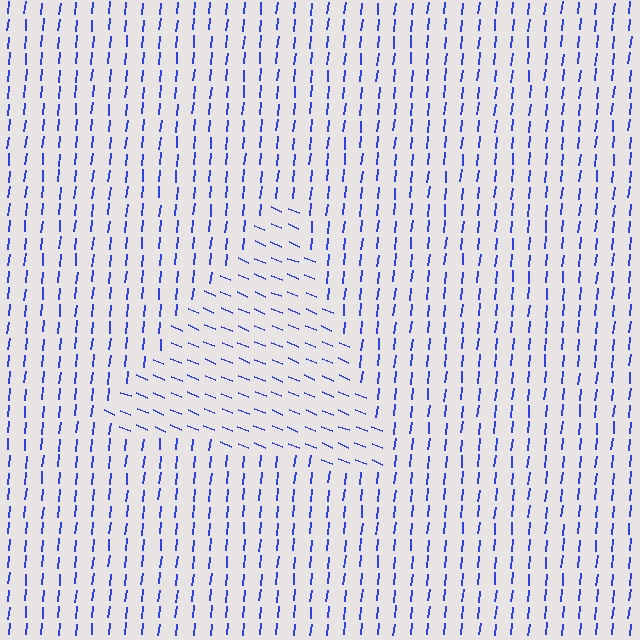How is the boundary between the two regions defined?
The boundary is defined purely by a change in line orientation (approximately 73 degrees difference). All lines are the same color and thickness.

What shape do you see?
I see a triangle.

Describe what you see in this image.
The image is filled with small blue line segments. A triangle region in the image has lines oriented differently from the surrounding lines, creating a visible texture boundary.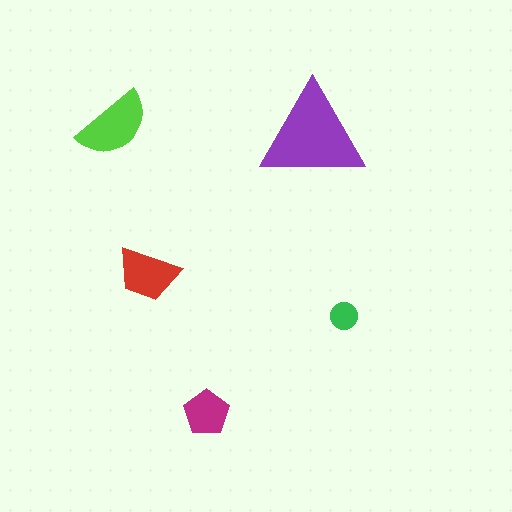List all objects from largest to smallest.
The purple triangle, the lime semicircle, the red trapezoid, the magenta pentagon, the green circle.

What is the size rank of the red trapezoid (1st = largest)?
3rd.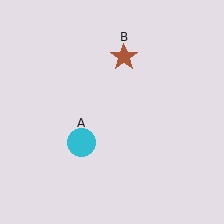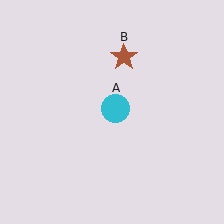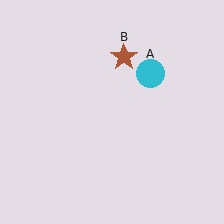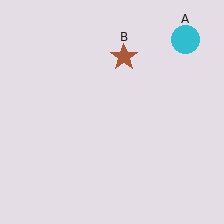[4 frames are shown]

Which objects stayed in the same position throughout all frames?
Brown star (object B) remained stationary.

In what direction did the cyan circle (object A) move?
The cyan circle (object A) moved up and to the right.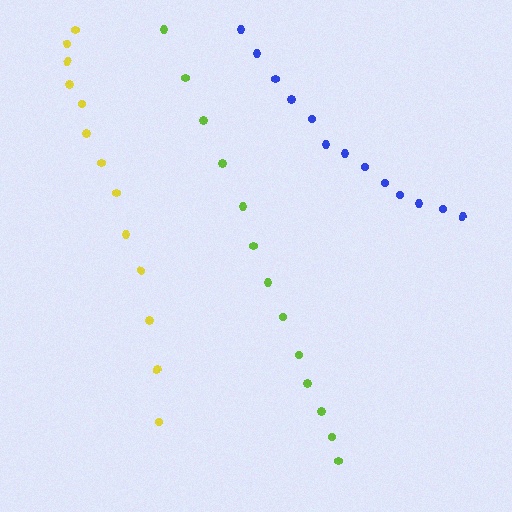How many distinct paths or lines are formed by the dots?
There are 3 distinct paths.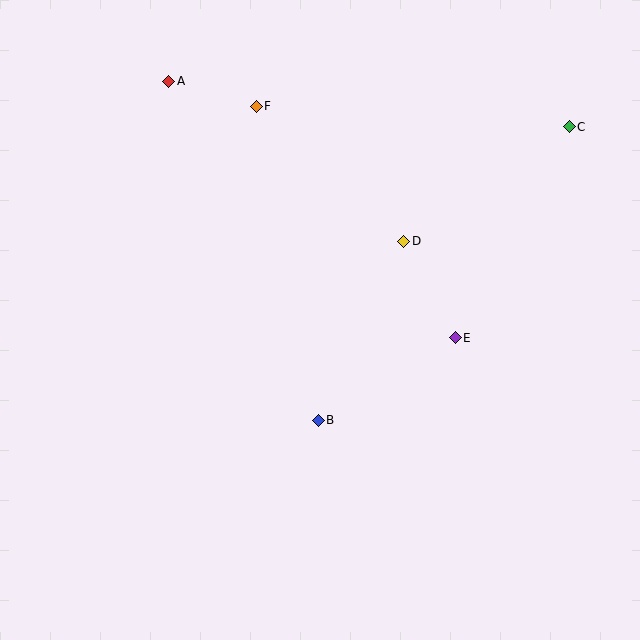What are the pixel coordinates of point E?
Point E is at (455, 338).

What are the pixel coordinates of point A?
Point A is at (169, 81).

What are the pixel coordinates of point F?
Point F is at (256, 106).